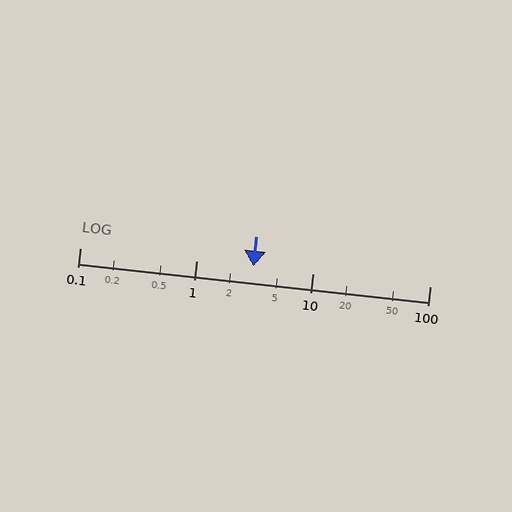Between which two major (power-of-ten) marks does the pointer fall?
The pointer is between 1 and 10.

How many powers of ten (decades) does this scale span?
The scale spans 3 decades, from 0.1 to 100.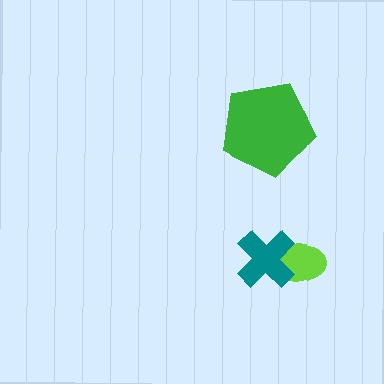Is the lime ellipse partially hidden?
Yes, it is partially covered by another shape.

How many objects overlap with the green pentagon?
0 objects overlap with the green pentagon.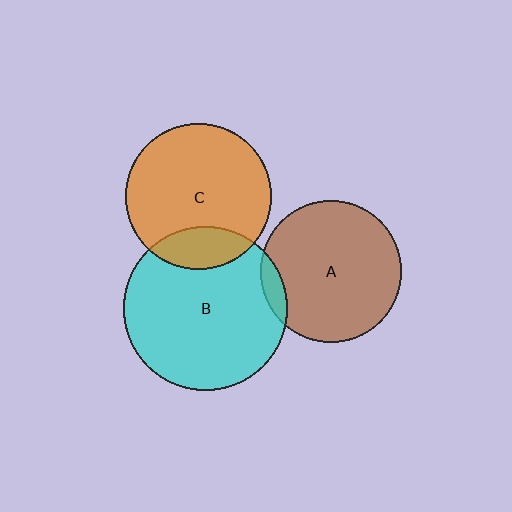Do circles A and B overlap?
Yes.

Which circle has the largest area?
Circle B (cyan).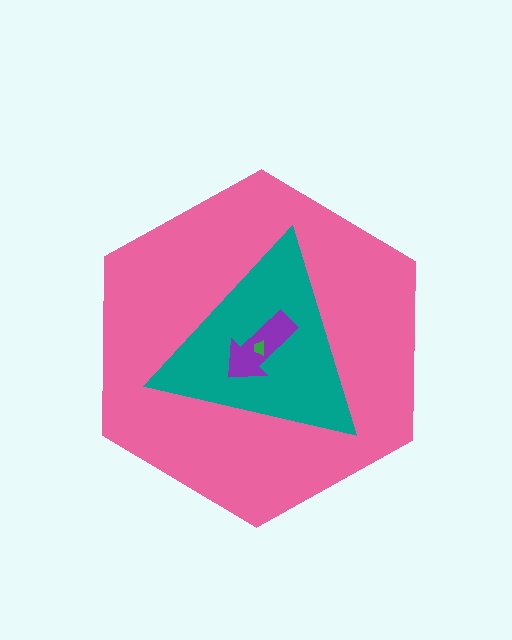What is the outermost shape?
The pink hexagon.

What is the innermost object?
The green trapezoid.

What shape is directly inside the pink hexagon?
The teal triangle.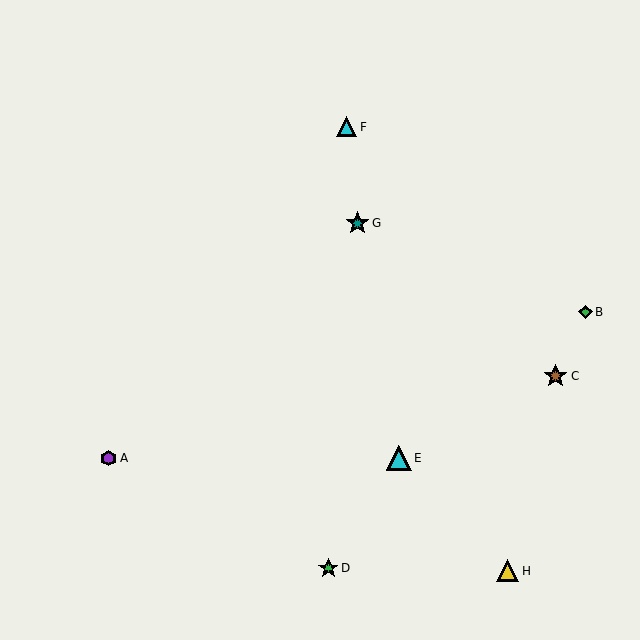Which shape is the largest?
The cyan triangle (labeled E) is the largest.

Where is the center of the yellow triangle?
The center of the yellow triangle is at (508, 571).